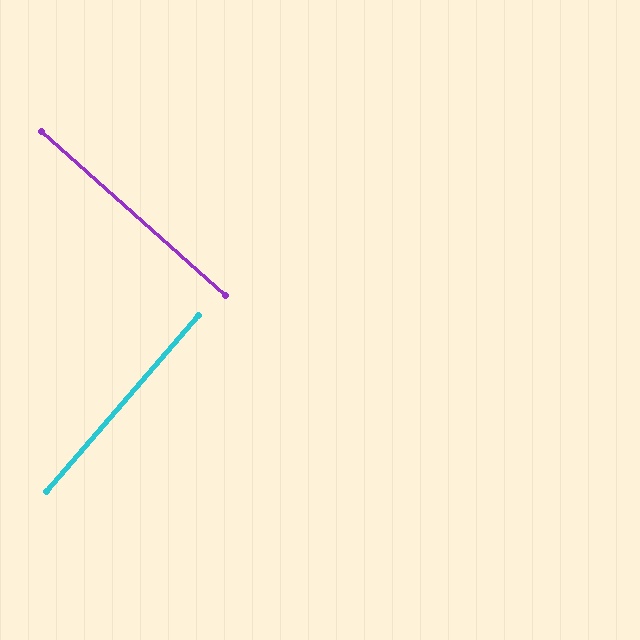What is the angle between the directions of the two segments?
Approximately 89 degrees.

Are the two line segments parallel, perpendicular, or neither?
Perpendicular — they meet at approximately 89°.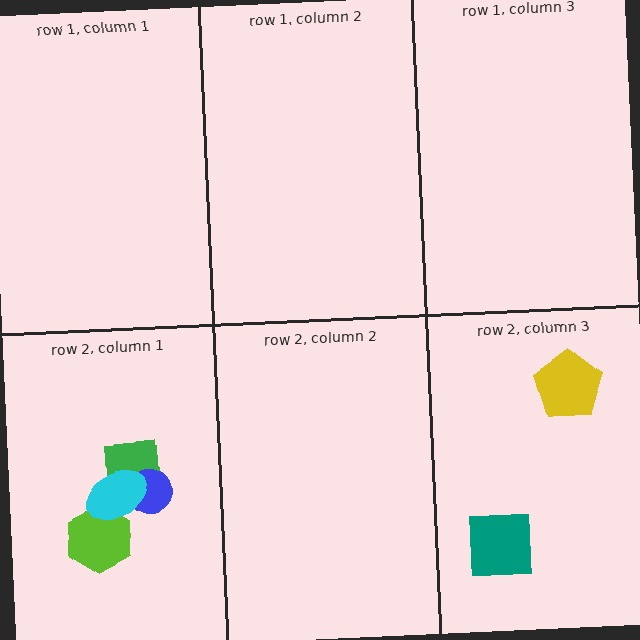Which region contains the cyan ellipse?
The row 2, column 1 region.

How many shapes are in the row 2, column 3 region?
2.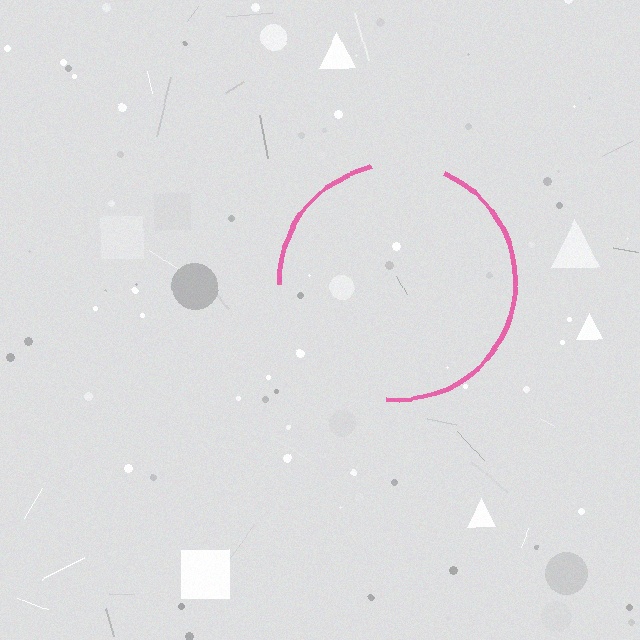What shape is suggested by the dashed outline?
The dashed outline suggests a circle.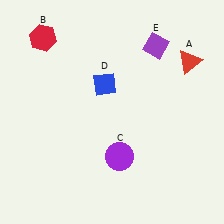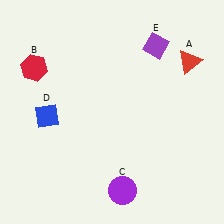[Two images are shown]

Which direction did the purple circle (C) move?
The purple circle (C) moved down.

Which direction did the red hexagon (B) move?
The red hexagon (B) moved down.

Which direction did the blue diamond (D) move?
The blue diamond (D) moved left.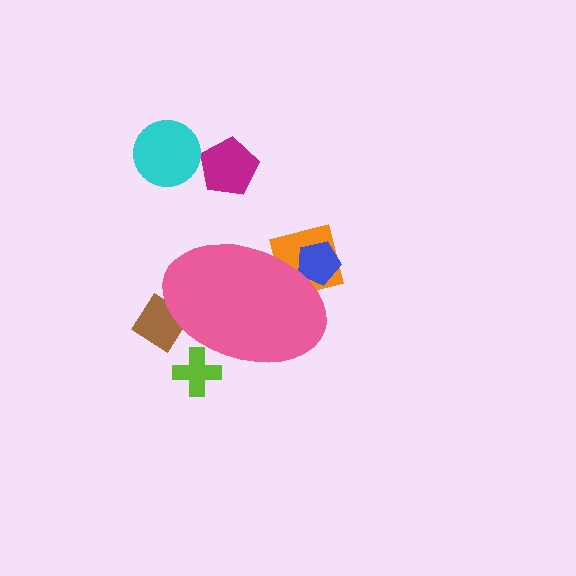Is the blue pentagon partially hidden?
Yes, the blue pentagon is partially hidden behind the pink ellipse.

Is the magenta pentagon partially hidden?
No, the magenta pentagon is fully visible.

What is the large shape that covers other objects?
A pink ellipse.